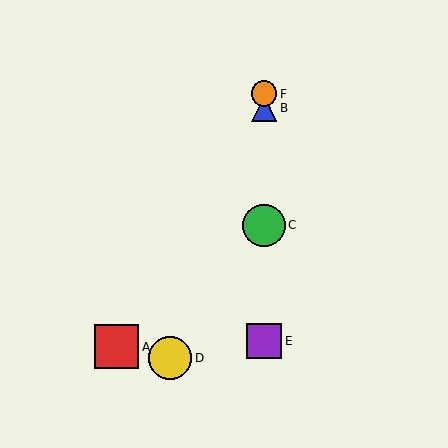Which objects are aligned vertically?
Objects B, C, E, F are aligned vertically.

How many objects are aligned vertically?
4 objects (B, C, E, F) are aligned vertically.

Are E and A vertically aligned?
No, E is at x≈264 and A is at x≈117.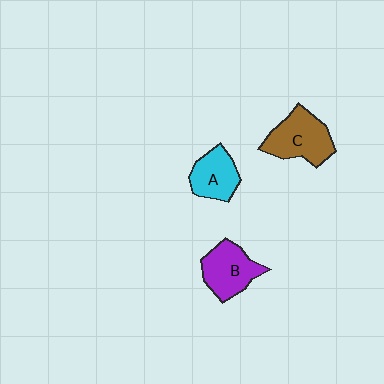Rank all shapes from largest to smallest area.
From largest to smallest: C (brown), B (purple), A (cyan).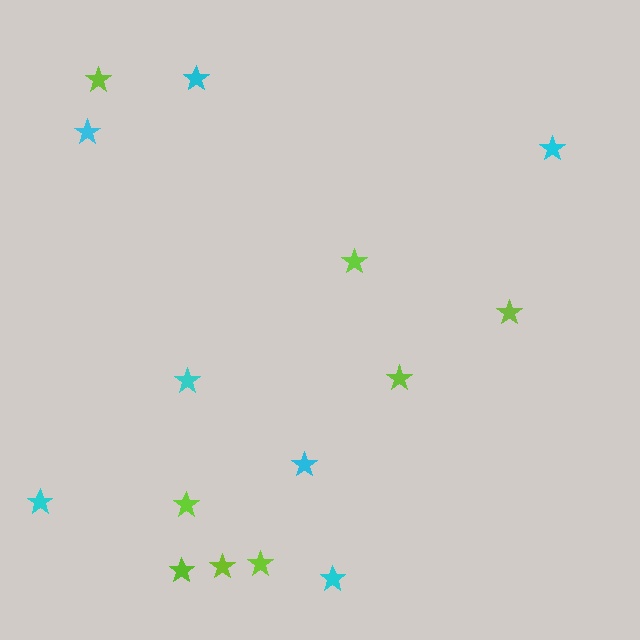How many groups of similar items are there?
There are 2 groups: one group of lime stars (8) and one group of cyan stars (7).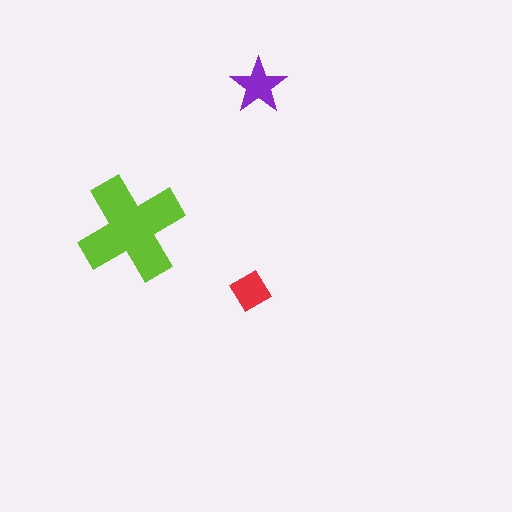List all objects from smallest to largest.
The red diamond, the purple star, the lime cross.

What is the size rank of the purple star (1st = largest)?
2nd.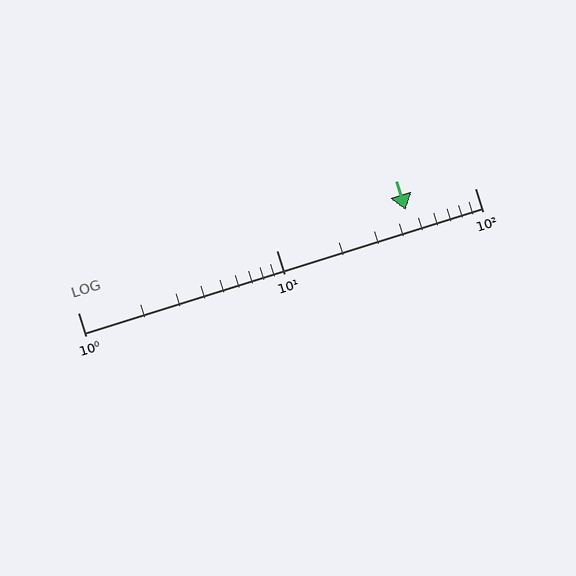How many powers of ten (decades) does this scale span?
The scale spans 2 decades, from 1 to 100.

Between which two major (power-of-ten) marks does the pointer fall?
The pointer is between 10 and 100.